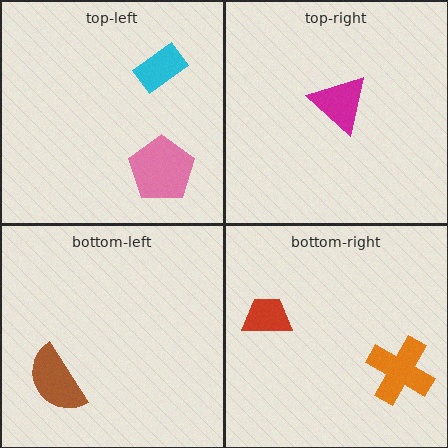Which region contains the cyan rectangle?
The top-left region.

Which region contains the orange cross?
The bottom-right region.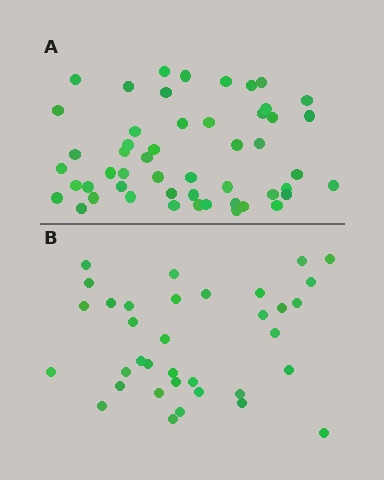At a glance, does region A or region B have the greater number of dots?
Region A (the top region) has more dots.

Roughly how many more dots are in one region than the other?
Region A has approximately 15 more dots than region B.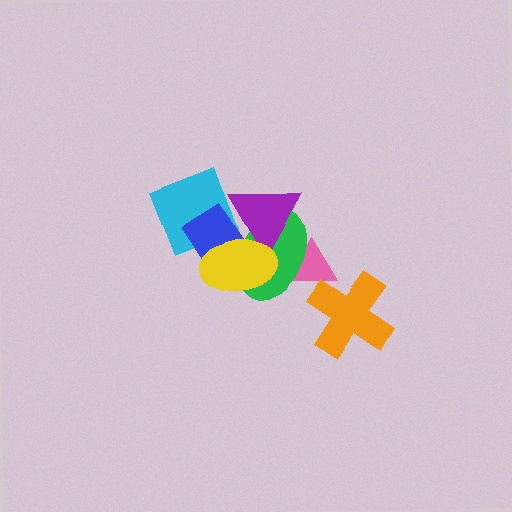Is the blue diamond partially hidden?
Yes, it is partially covered by another shape.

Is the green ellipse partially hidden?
Yes, it is partially covered by another shape.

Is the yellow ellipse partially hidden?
No, no other shape covers it.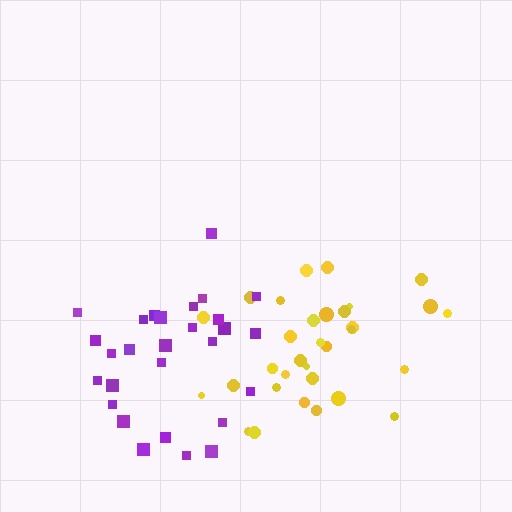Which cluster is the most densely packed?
Yellow.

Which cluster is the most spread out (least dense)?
Purple.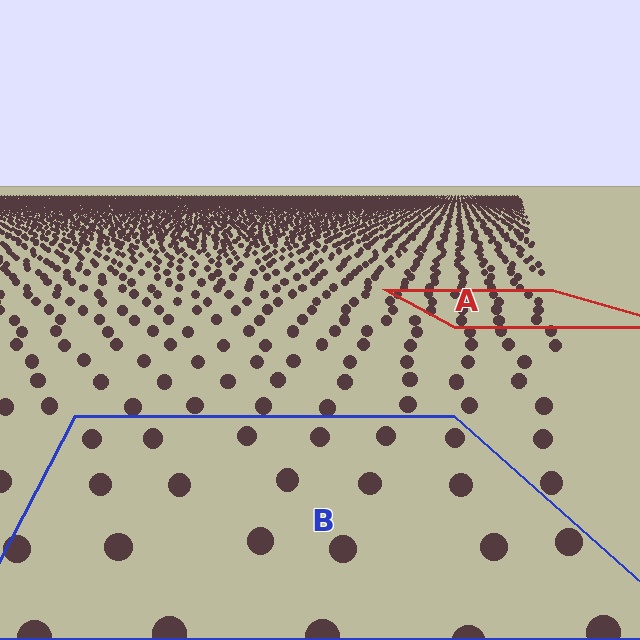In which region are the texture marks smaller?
The texture marks are smaller in region A, because it is farther away.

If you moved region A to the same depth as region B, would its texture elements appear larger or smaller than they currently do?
They would appear larger. At a closer depth, the same texture elements are projected at a bigger on-screen size.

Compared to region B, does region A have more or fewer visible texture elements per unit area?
Region A has more texture elements per unit area — they are packed more densely because it is farther away.